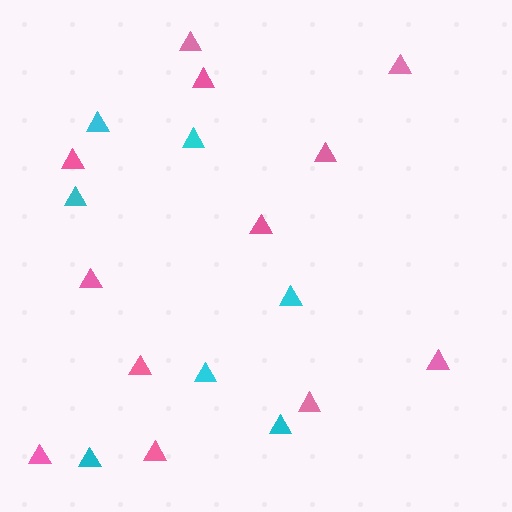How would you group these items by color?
There are 2 groups: one group of cyan triangles (7) and one group of pink triangles (12).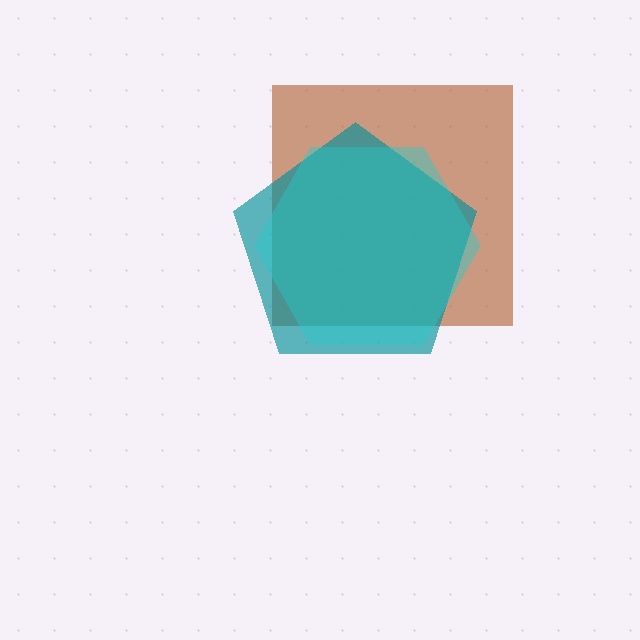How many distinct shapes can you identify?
There are 3 distinct shapes: a brown square, a teal pentagon, a cyan hexagon.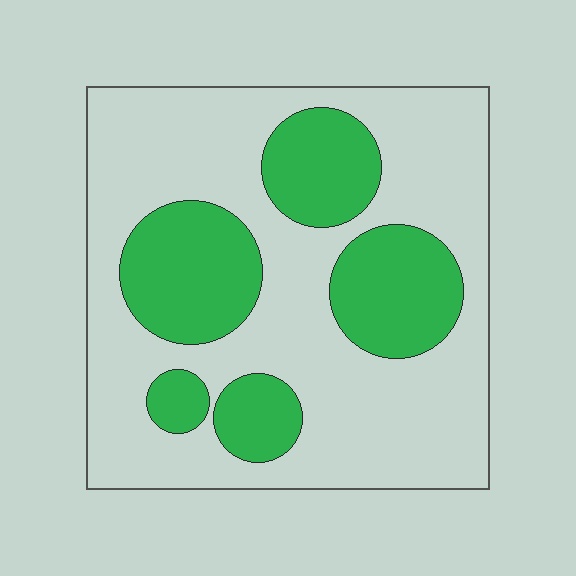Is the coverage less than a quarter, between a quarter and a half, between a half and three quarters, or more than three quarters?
Between a quarter and a half.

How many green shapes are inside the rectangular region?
5.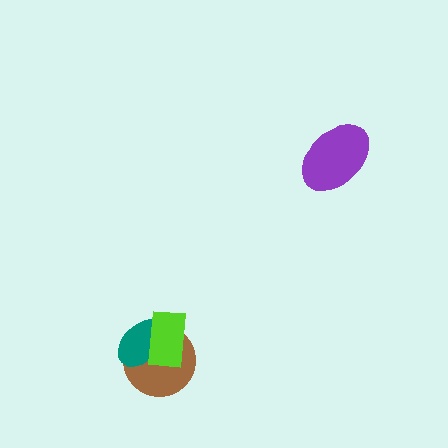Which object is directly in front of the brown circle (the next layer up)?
The teal ellipse is directly in front of the brown circle.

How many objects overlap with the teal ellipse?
2 objects overlap with the teal ellipse.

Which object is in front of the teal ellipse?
The lime rectangle is in front of the teal ellipse.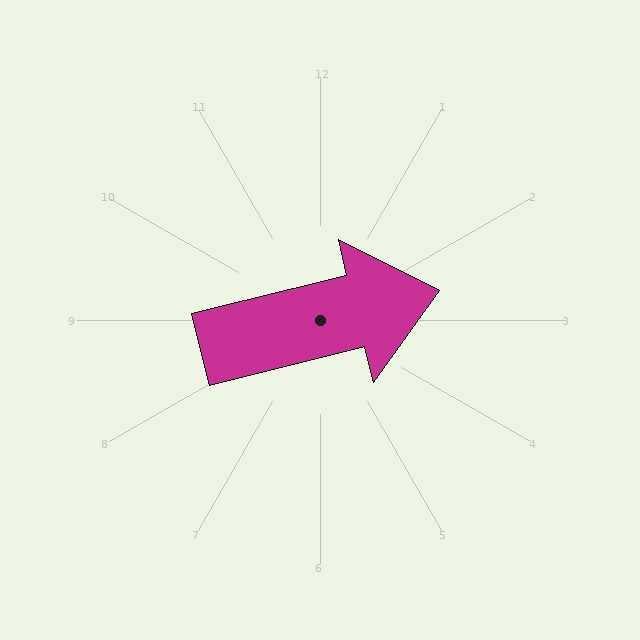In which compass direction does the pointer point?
East.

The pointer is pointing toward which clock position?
Roughly 3 o'clock.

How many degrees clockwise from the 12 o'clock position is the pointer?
Approximately 76 degrees.